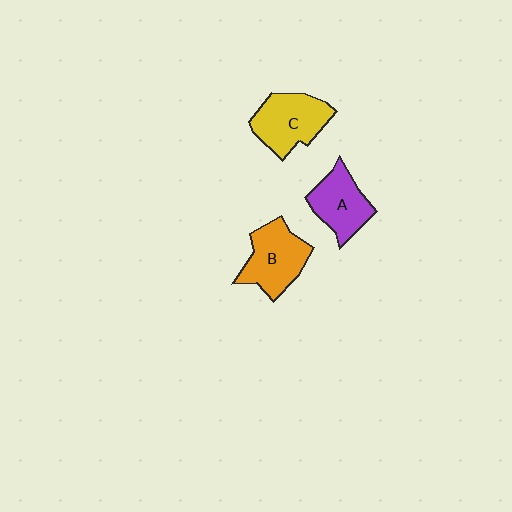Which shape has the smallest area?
Shape A (purple).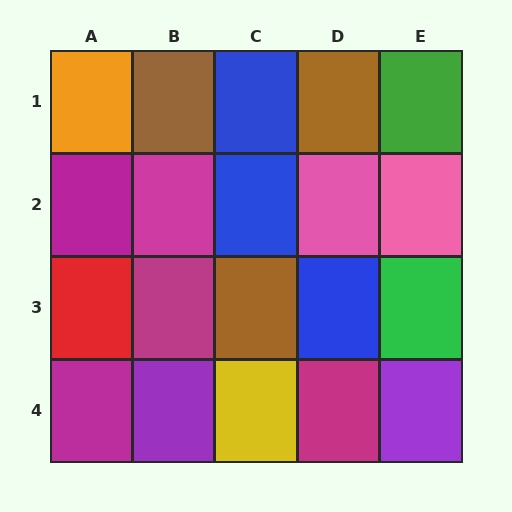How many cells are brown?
3 cells are brown.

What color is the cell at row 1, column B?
Brown.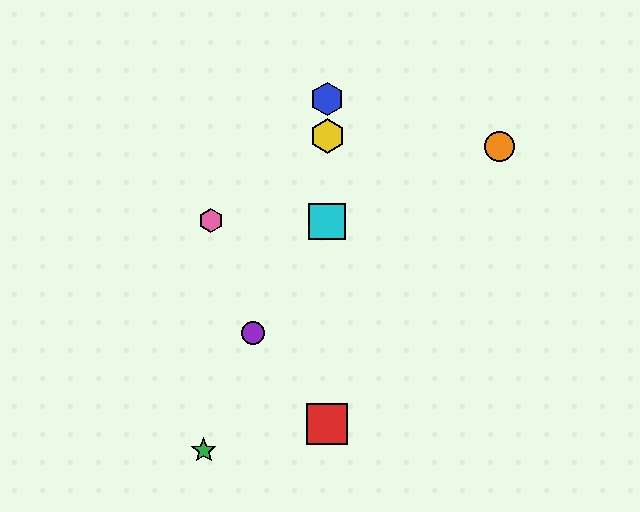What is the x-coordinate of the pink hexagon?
The pink hexagon is at x≈211.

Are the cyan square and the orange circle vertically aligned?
No, the cyan square is at x≈327 and the orange circle is at x≈499.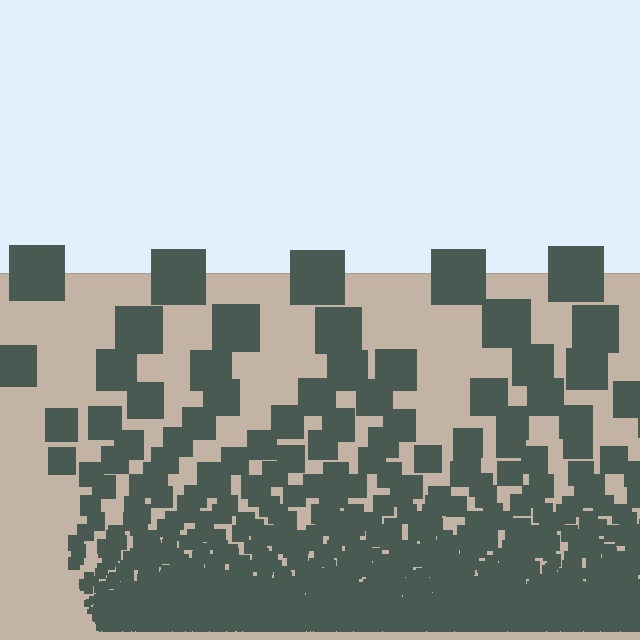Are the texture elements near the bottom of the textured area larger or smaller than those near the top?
Smaller. The gradient is inverted — elements near the bottom are smaller and denser.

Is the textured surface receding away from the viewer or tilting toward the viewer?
The surface appears to tilt toward the viewer. Texture elements get larger and sparser toward the top.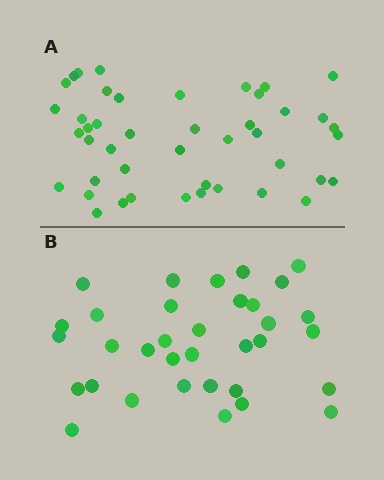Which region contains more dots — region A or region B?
Region A (the top region) has more dots.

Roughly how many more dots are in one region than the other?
Region A has roughly 10 or so more dots than region B.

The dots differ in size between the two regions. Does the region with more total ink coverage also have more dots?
No. Region B has more total ink coverage because its dots are larger, but region A actually contains more individual dots. Total area can be misleading — the number of items is what matters here.